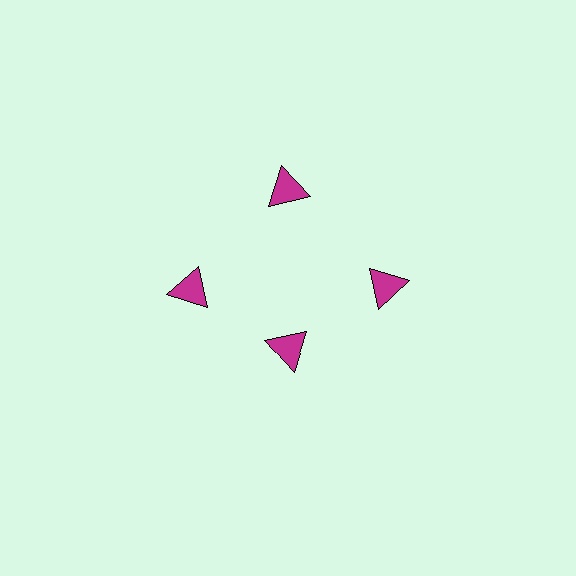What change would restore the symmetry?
The symmetry would be restored by moving it outward, back onto the ring so that all 4 triangles sit at equal angles and equal distance from the center.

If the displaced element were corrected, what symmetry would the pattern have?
It would have 4-fold rotational symmetry — the pattern would map onto itself every 90 degrees.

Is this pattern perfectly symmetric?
No. The 4 magenta triangles are arranged in a ring, but one element near the 6 o'clock position is pulled inward toward the center, breaking the 4-fold rotational symmetry.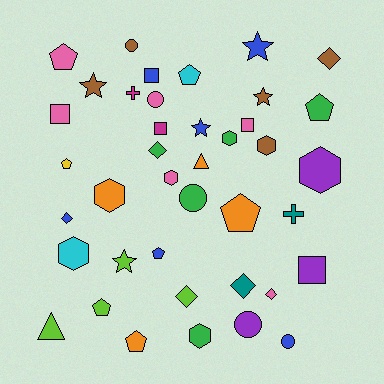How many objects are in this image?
There are 40 objects.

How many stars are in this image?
There are 5 stars.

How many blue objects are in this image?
There are 6 blue objects.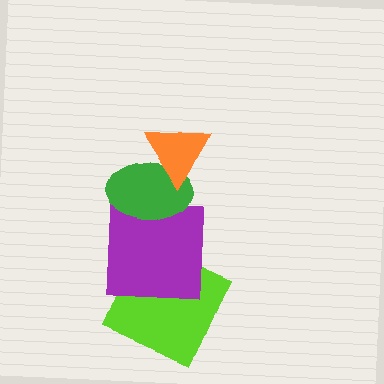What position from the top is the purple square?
The purple square is 3rd from the top.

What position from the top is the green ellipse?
The green ellipse is 2nd from the top.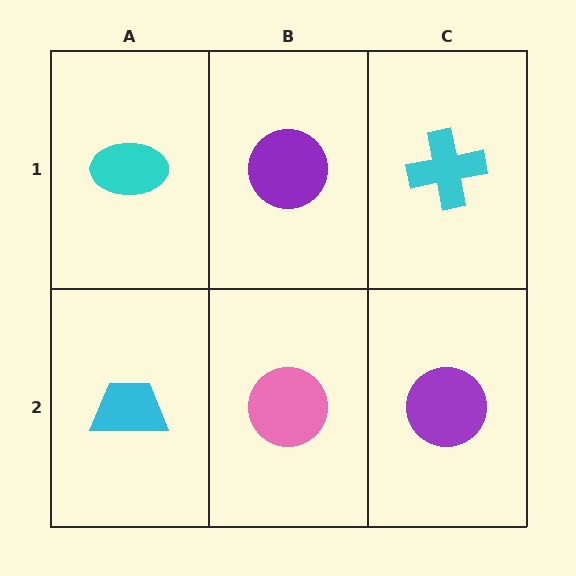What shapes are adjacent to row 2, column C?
A cyan cross (row 1, column C), a pink circle (row 2, column B).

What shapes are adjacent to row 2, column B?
A purple circle (row 1, column B), a cyan trapezoid (row 2, column A), a purple circle (row 2, column C).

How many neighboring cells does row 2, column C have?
2.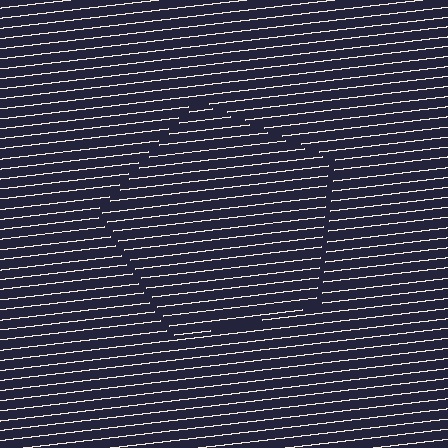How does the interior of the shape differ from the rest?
The interior of the shape contains the same grating, shifted by half a period — the contour is defined by the phase discontinuity where line-ends from the inner and outer gratings abut.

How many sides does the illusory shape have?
5 sides — the line-ends trace a pentagon.